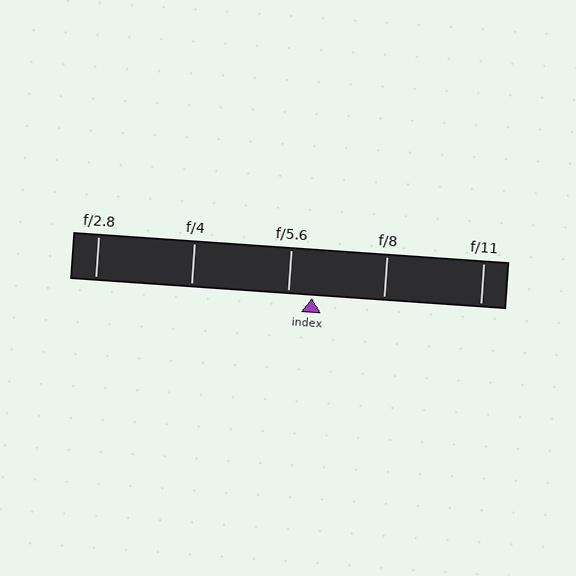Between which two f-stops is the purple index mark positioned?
The index mark is between f/5.6 and f/8.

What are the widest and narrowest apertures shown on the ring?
The widest aperture shown is f/2.8 and the narrowest is f/11.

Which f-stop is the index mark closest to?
The index mark is closest to f/5.6.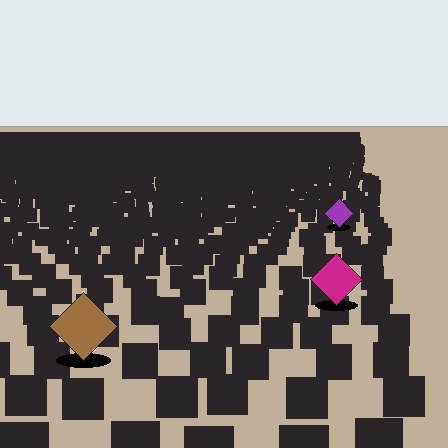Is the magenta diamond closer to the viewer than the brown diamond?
No. The brown diamond is closer — you can tell from the texture gradient: the ground texture is coarser near it.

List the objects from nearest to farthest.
From nearest to farthest: the brown diamond, the magenta diamond, the purple diamond.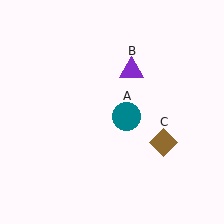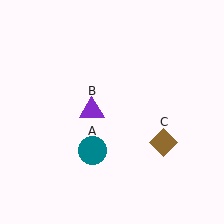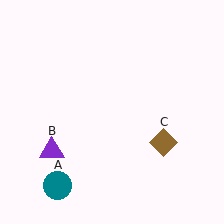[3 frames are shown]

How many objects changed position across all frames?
2 objects changed position: teal circle (object A), purple triangle (object B).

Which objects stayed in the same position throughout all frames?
Brown diamond (object C) remained stationary.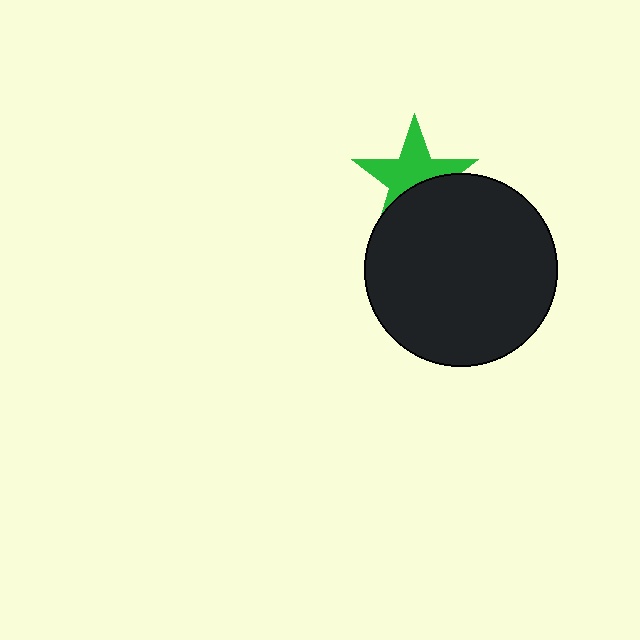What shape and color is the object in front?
The object in front is a black circle.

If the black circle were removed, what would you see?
You would see the complete green star.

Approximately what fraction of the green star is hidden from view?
Roughly 41% of the green star is hidden behind the black circle.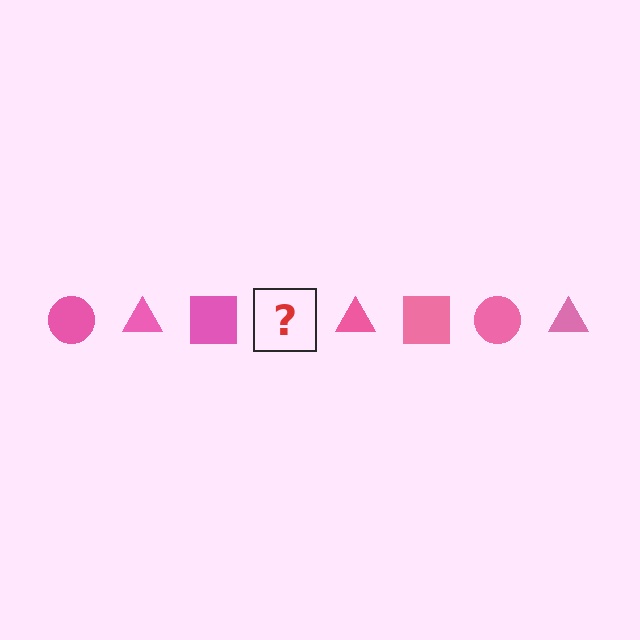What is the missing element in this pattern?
The missing element is a pink circle.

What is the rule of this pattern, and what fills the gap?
The rule is that the pattern cycles through circle, triangle, square shapes in pink. The gap should be filled with a pink circle.